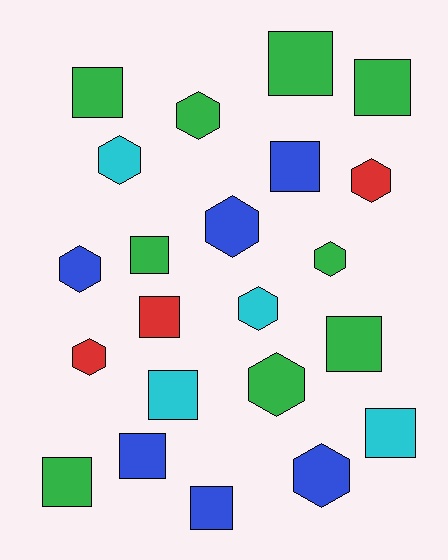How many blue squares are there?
There are 3 blue squares.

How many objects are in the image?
There are 22 objects.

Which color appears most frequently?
Green, with 9 objects.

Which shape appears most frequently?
Square, with 12 objects.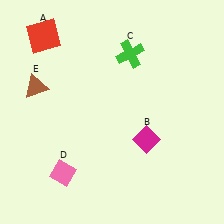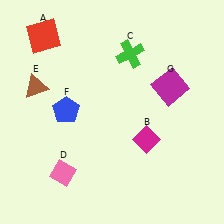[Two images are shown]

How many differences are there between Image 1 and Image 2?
There are 2 differences between the two images.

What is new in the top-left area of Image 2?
A blue pentagon (F) was added in the top-left area of Image 2.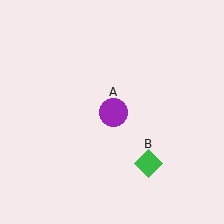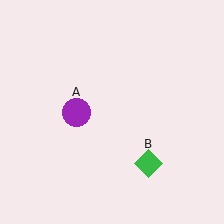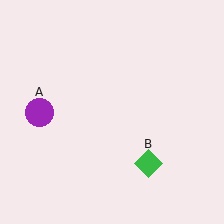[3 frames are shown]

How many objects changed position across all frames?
1 object changed position: purple circle (object A).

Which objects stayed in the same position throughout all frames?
Green diamond (object B) remained stationary.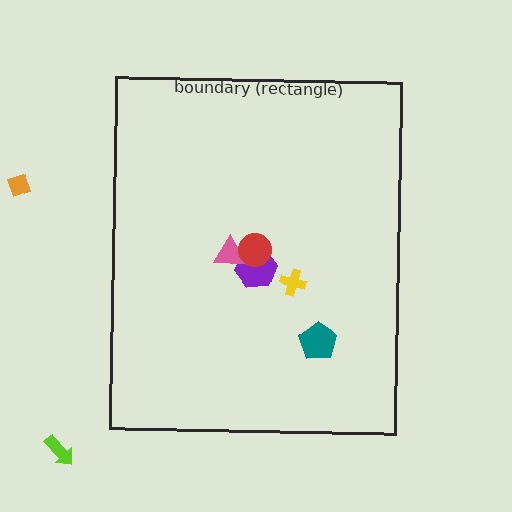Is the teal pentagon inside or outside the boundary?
Inside.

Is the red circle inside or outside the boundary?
Inside.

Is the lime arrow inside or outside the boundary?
Outside.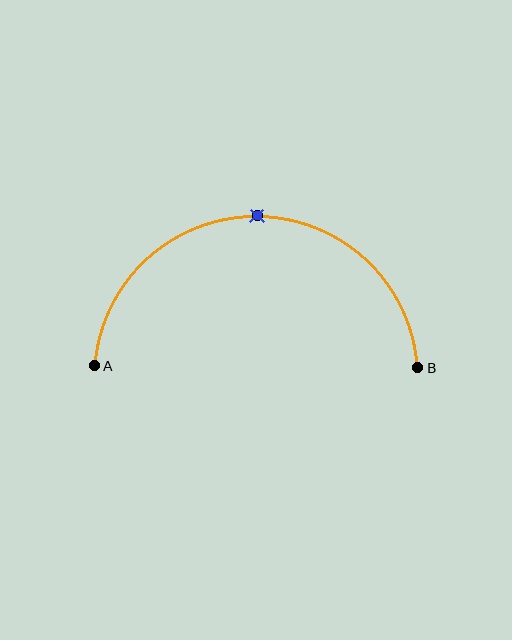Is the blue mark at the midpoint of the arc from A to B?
Yes. The blue mark lies on the arc at equal arc-length from both A and B — it is the arc midpoint.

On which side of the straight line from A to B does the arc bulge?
The arc bulges above the straight line connecting A and B.